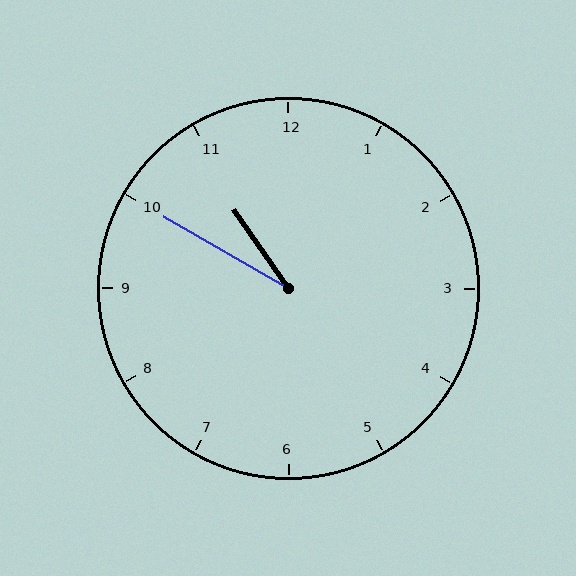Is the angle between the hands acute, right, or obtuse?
It is acute.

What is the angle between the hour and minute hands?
Approximately 25 degrees.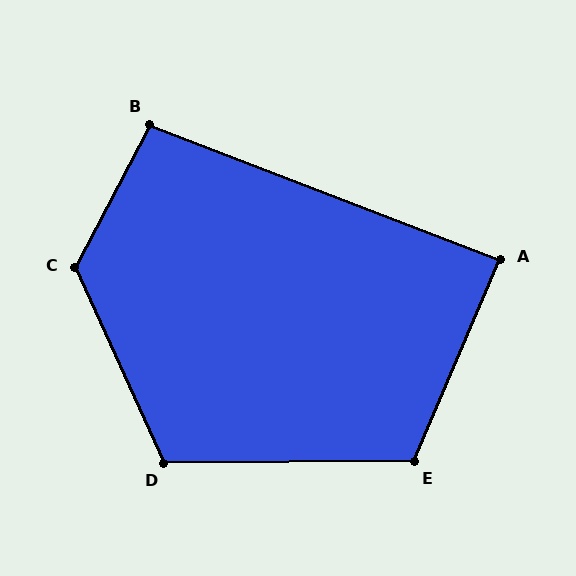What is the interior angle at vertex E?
Approximately 113 degrees (obtuse).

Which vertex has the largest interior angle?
C, at approximately 128 degrees.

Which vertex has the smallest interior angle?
A, at approximately 88 degrees.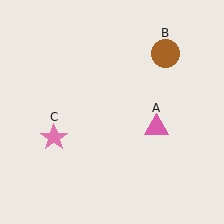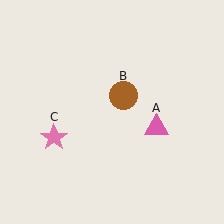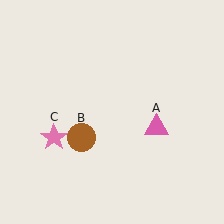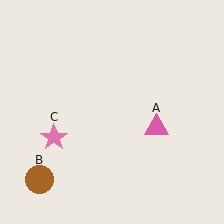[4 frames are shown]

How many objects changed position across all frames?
1 object changed position: brown circle (object B).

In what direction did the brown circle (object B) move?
The brown circle (object B) moved down and to the left.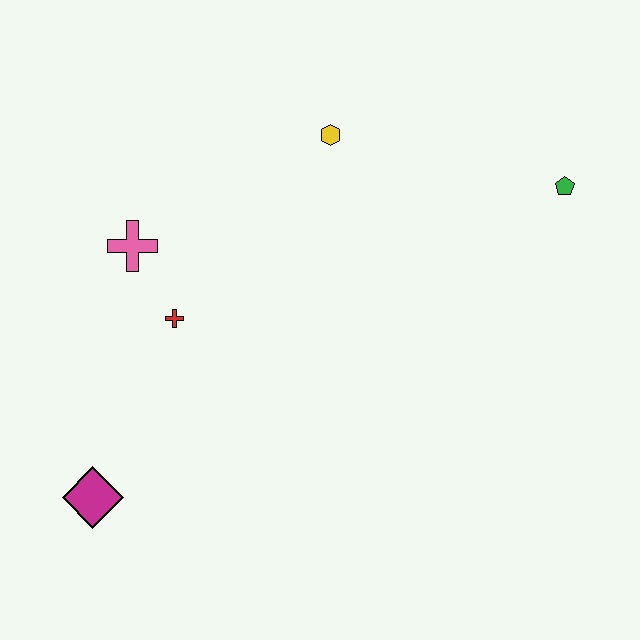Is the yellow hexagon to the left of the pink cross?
No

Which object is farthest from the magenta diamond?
The green pentagon is farthest from the magenta diamond.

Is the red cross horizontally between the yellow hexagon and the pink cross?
Yes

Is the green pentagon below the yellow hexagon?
Yes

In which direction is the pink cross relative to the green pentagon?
The pink cross is to the left of the green pentagon.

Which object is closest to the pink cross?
The red cross is closest to the pink cross.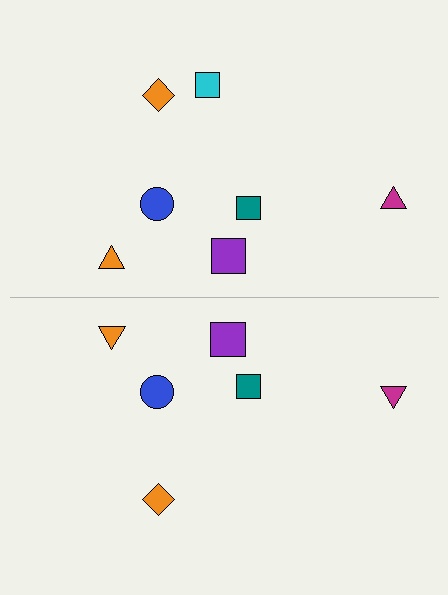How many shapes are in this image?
There are 13 shapes in this image.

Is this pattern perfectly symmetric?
No, the pattern is not perfectly symmetric. A cyan square is missing from the bottom side.